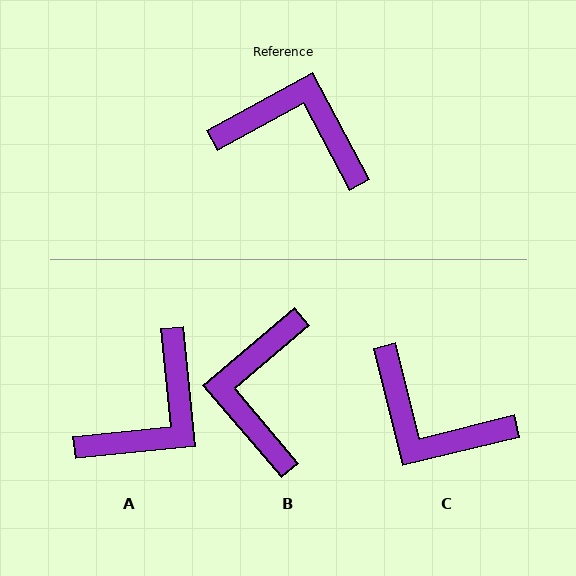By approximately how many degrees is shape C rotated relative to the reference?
Approximately 165 degrees counter-clockwise.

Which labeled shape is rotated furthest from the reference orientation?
C, about 165 degrees away.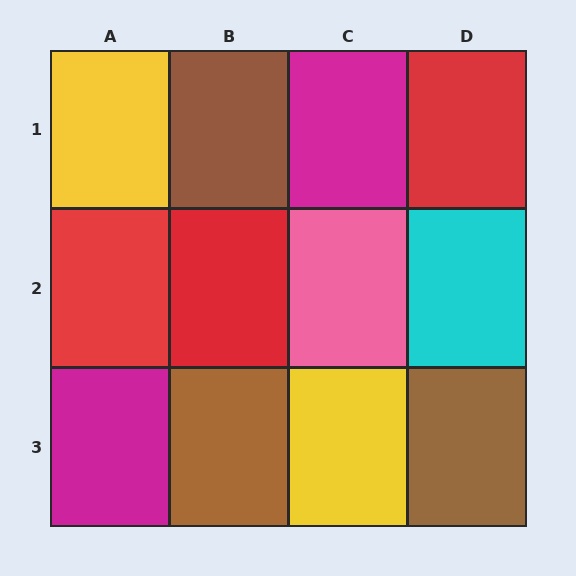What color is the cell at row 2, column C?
Pink.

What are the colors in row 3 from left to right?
Magenta, brown, yellow, brown.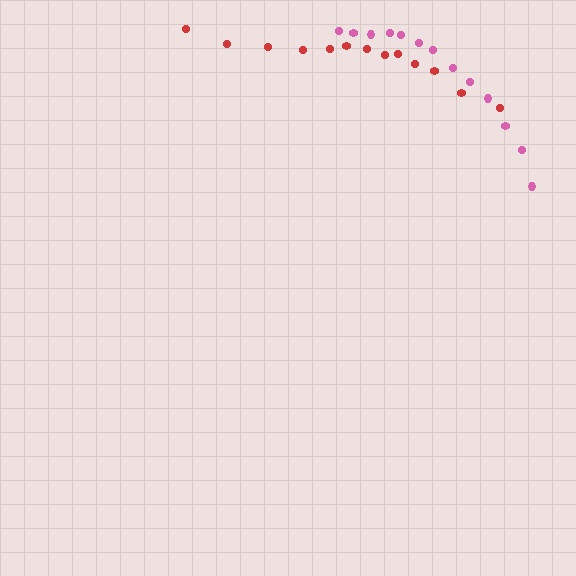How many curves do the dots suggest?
There are 2 distinct paths.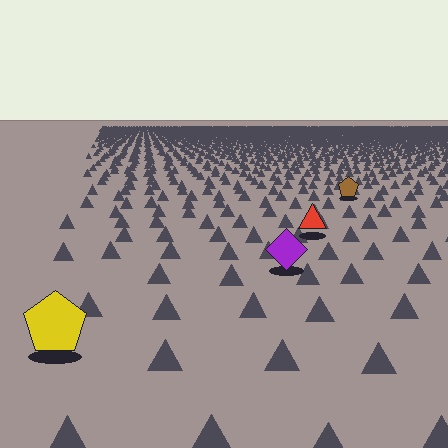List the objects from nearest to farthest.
From nearest to farthest: the yellow pentagon, the purple diamond, the red triangle, the brown pentagon.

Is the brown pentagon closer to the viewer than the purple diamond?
No. The purple diamond is closer — you can tell from the texture gradient: the ground texture is coarser near it.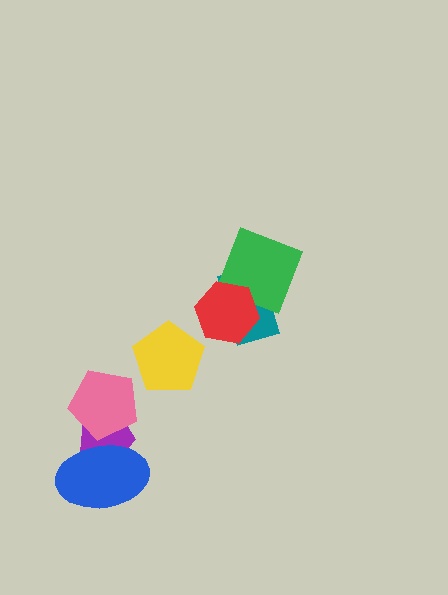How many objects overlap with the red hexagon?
2 objects overlap with the red hexagon.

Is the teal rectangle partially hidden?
Yes, it is partially covered by another shape.